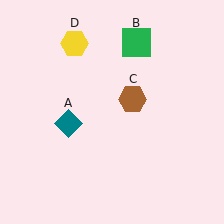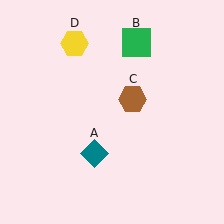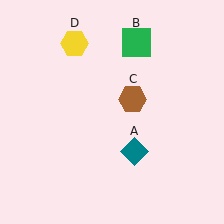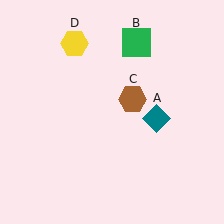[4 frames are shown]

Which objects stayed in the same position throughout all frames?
Green square (object B) and brown hexagon (object C) and yellow hexagon (object D) remained stationary.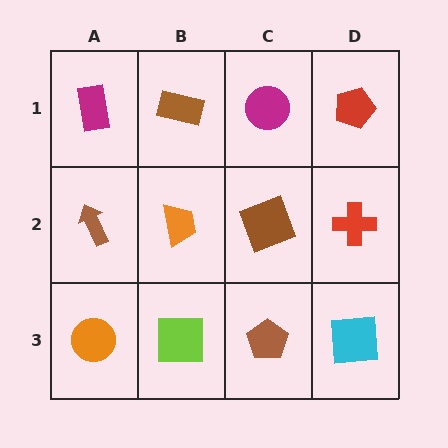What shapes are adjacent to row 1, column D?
A red cross (row 2, column D), a magenta circle (row 1, column C).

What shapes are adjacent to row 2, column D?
A red pentagon (row 1, column D), a cyan square (row 3, column D), a brown square (row 2, column C).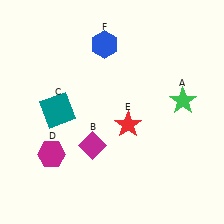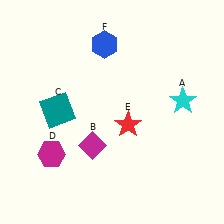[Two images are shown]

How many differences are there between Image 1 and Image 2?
There is 1 difference between the two images.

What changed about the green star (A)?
In Image 1, A is green. In Image 2, it changed to cyan.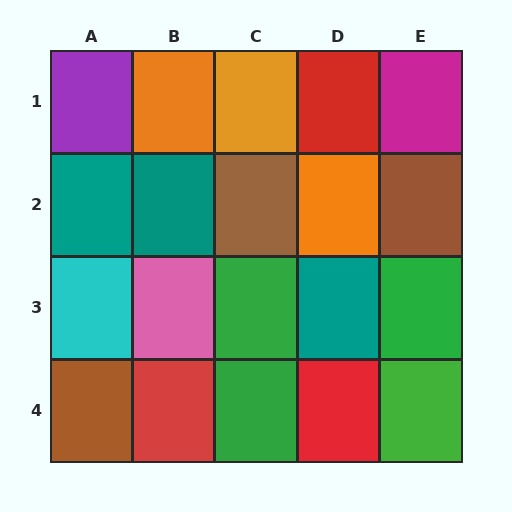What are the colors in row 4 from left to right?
Brown, red, green, red, green.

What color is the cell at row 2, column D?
Orange.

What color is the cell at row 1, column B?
Orange.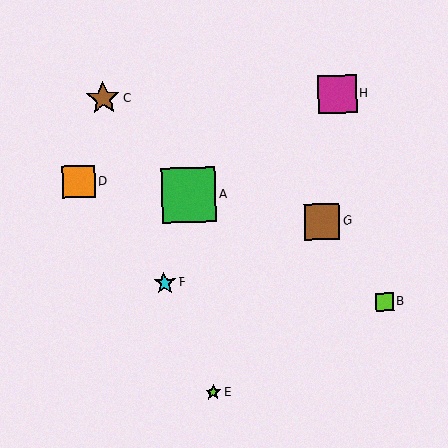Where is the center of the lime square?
The center of the lime square is at (385, 302).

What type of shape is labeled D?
Shape D is an orange square.